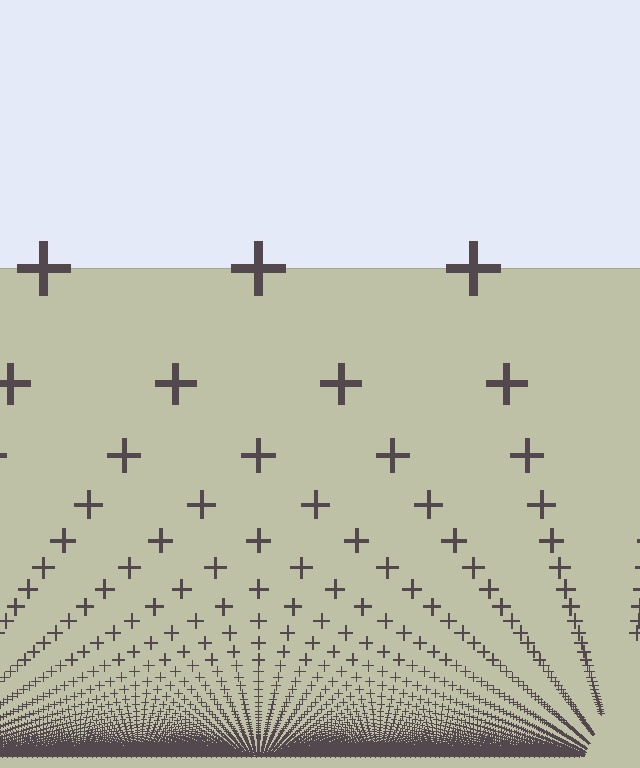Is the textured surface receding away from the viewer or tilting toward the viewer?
The surface appears to tilt toward the viewer. Texture elements get larger and sparser toward the top.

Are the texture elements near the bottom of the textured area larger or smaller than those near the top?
Smaller. The gradient is inverted — elements near the bottom are smaller and denser.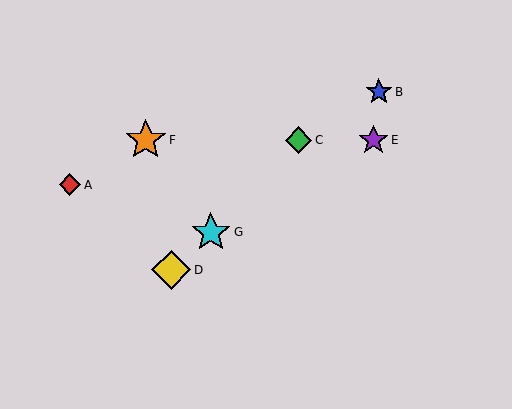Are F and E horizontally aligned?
Yes, both are at y≈140.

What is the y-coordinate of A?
Object A is at y≈185.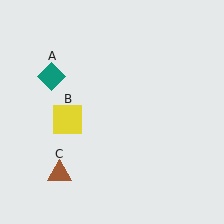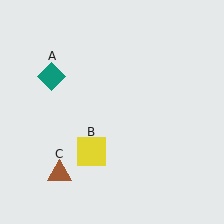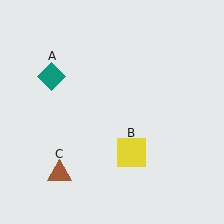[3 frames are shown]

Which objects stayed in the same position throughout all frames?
Teal diamond (object A) and brown triangle (object C) remained stationary.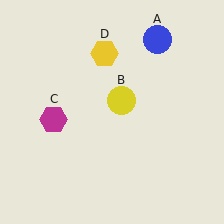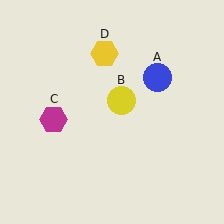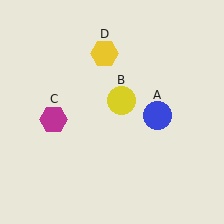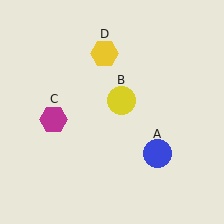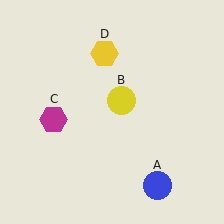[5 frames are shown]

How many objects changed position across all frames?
1 object changed position: blue circle (object A).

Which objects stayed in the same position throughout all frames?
Yellow circle (object B) and magenta hexagon (object C) and yellow hexagon (object D) remained stationary.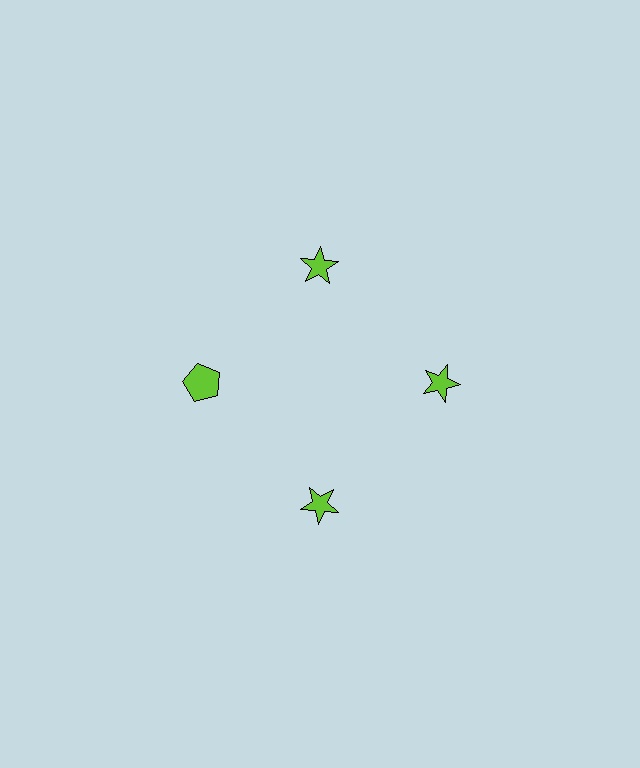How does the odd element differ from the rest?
It has a different shape: pentagon instead of star.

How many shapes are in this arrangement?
There are 4 shapes arranged in a ring pattern.